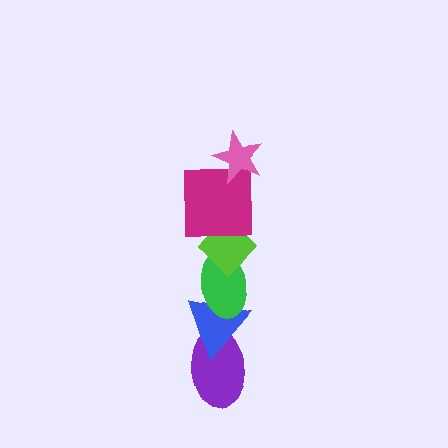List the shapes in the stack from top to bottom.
From top to bottom: the pink star, the magenta square, the lime diamond, the green ellipse, the blue triangle, the purple ellipse.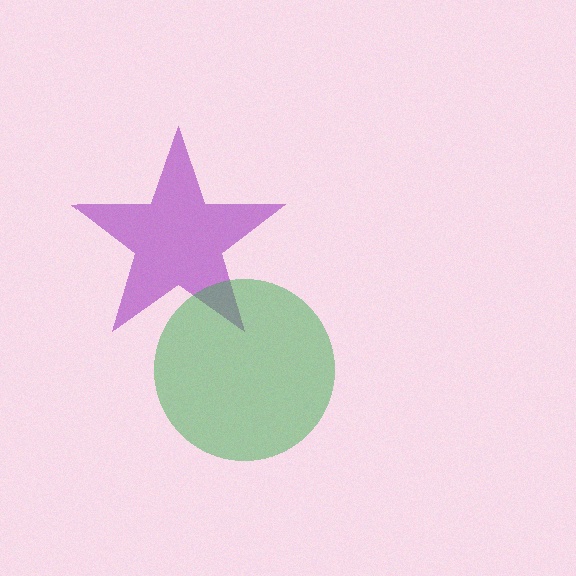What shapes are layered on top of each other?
The layered shapes are: a purple star, a green circle.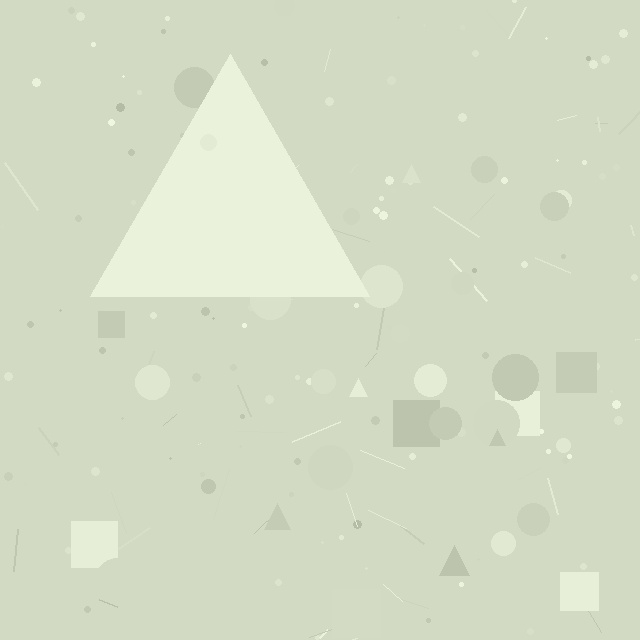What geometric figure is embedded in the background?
A triangle is embedded in the background.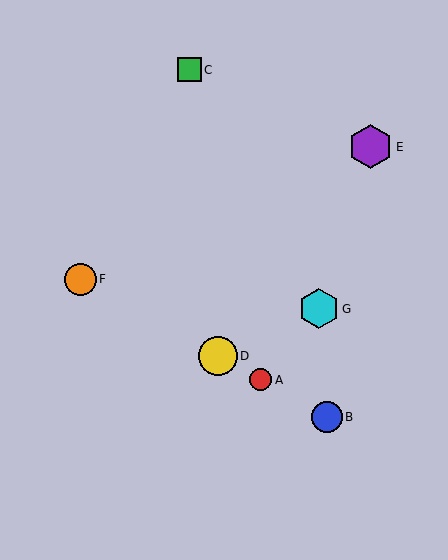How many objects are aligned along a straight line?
4 objects (A, B, D, F) are aligned along a straight line.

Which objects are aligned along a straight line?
Objects A, B, D, F are aligned along a straight line.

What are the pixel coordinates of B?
Object B is at (327, 417).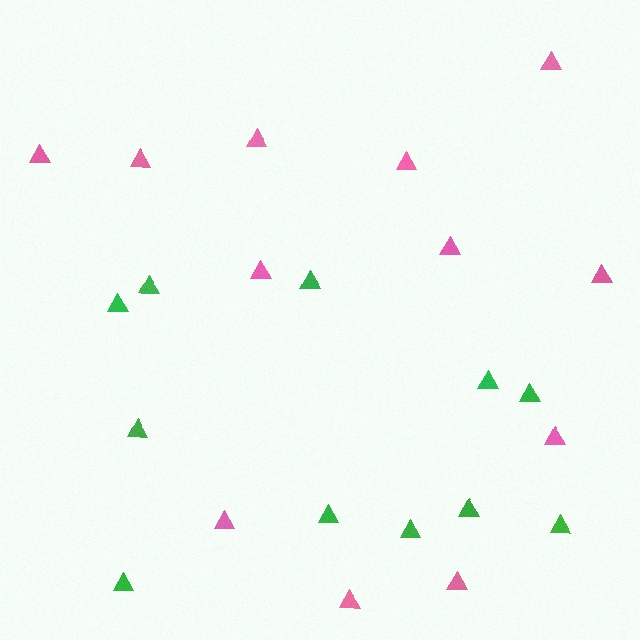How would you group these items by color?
There are 2 groups: one group of green triangles (11) and one group of pink triangles (12).